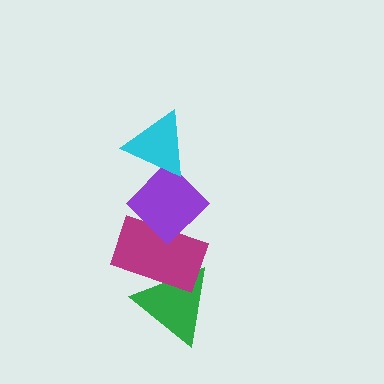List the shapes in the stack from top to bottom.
From top to bottom: the cyan triangle, the purple diamond, the magenta rectangle, the green triangle.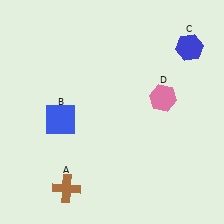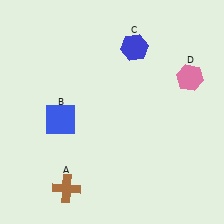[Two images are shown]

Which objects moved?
The objects that moved are: the blue hexagon (C), the pink hexagon (D).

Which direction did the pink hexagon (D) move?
The pink hexagon (D) moved right.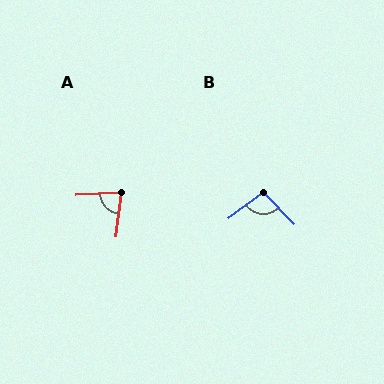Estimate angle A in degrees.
Approximately 79 degrees.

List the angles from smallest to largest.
A (79°), B (98°).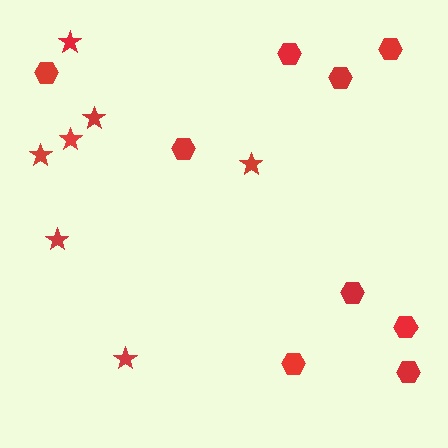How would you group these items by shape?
There are 2 groups: one group of hexagons (9) and one group of stars (7).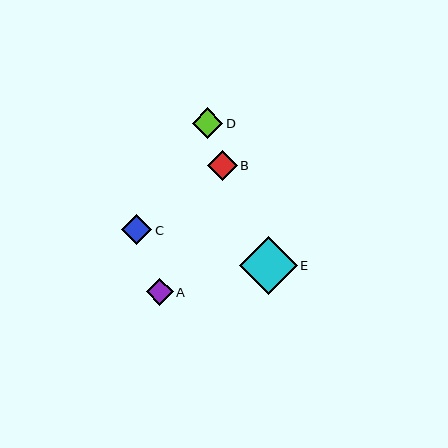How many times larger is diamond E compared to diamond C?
Diamond E is approximately 1.9 times the size of diamond C.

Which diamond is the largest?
Diamond E is the largest with a size of approximately 58 pixels.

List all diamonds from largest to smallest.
From largest to smallest: E, D, C, B, A.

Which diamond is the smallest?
Diamond A is the smallest with a size of approximately 27 pixels.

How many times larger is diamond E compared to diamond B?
Diamond E is approximately 2.0 times the size of diamond B.